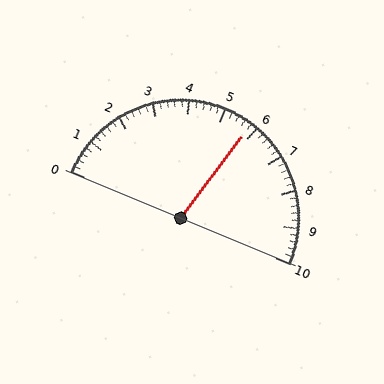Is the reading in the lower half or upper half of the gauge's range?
The reading is in the upper half of the range (0 to 10).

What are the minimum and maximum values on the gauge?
The gauge ranges from 0 to 10.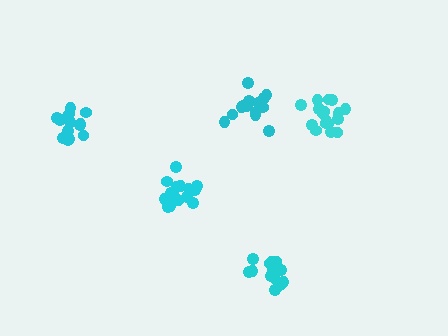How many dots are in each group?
Group 1: 17 dots, Group 2: 14 dots, Group 3: 17 dots, Group 4: 14 dots, Group 5: 14 dots (76 total).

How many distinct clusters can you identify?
There are 5 distinct clusters.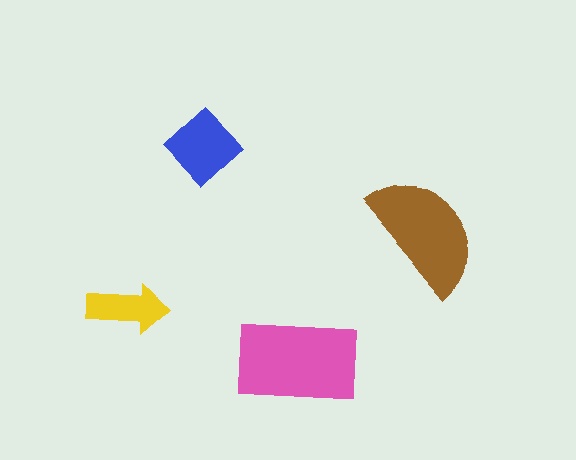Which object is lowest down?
The pink rectangle is bottommost.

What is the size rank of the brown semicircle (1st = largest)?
2nd.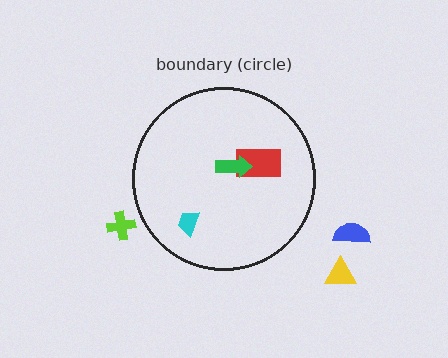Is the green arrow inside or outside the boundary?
Inside.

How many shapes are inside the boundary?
3 inside, 3 outside.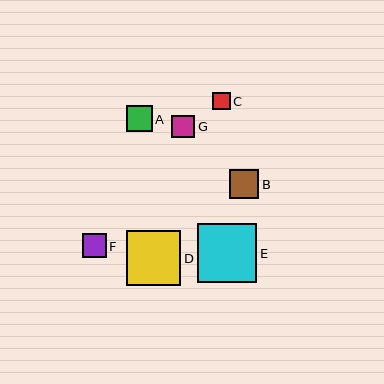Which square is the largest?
Square E is the largest with a size of approximately 60 pixels.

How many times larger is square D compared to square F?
Square D is approximately 2.3 times the size of square F.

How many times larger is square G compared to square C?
Square G is approximately 1.3 times the size of square C.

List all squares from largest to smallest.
From largest to smallest: E, D, B, A, F, G, C.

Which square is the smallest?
Square C is the smallest with a size of approximately 17 pixels.